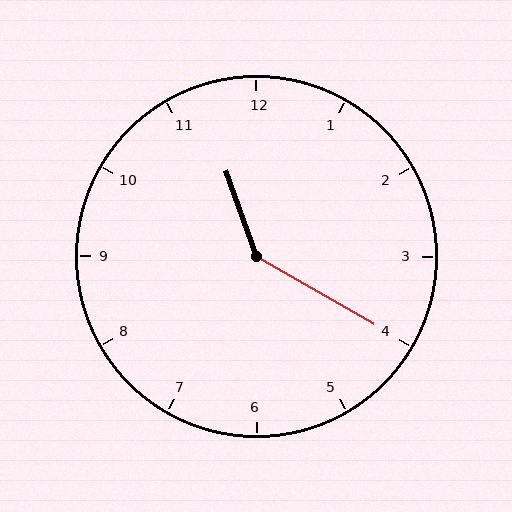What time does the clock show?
11:20.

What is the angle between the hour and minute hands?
Approximately 140 degrees.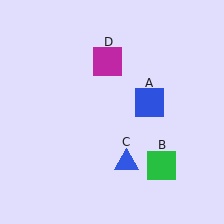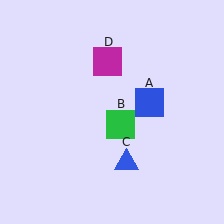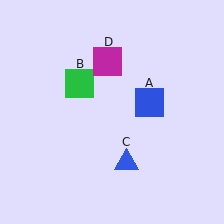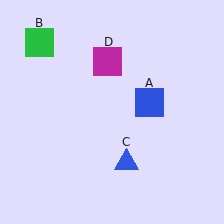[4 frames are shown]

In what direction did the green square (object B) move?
The green square (object B) moved up and to the left.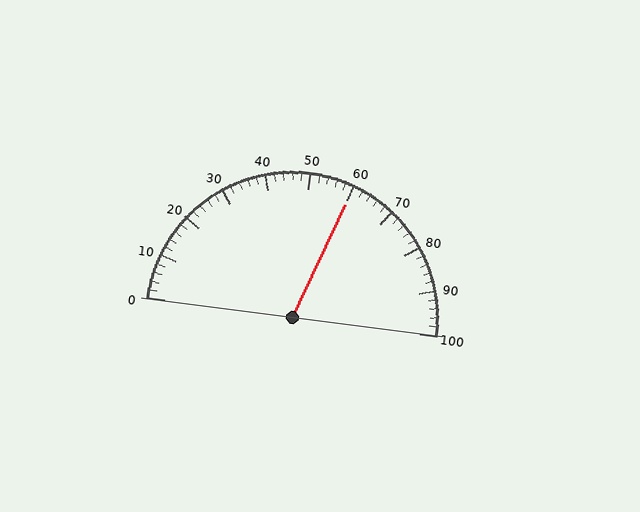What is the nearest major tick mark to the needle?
The nearest major tick mark is 60.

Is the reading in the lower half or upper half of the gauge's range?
The reading is in the upper half of the range (0 to 100).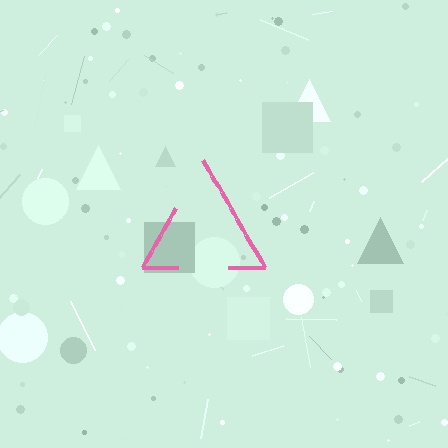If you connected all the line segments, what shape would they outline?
They would outline a triangle.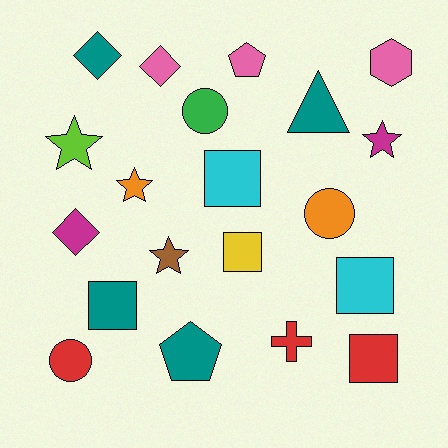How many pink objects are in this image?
There are 3 pink objects.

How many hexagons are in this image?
There is 1 hexagon.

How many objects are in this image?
There are 20 objects.